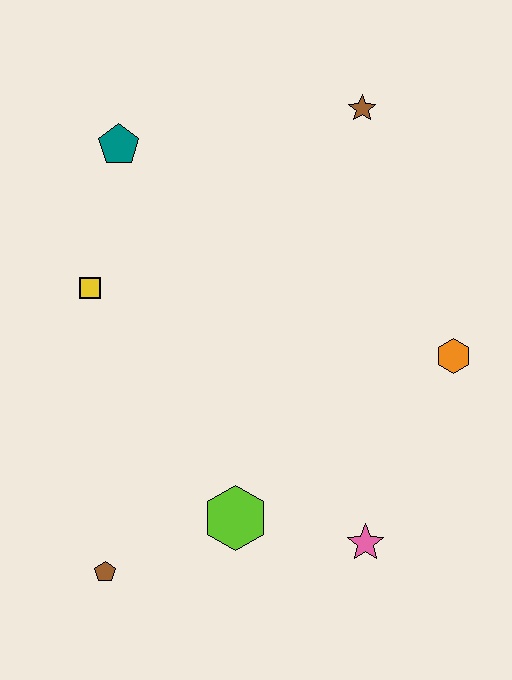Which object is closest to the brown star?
The teal pentagon is closest to the brown star.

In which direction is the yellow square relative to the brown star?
The yellow square is to the left of the brown star.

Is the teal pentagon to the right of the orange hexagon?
No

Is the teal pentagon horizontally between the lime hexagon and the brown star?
No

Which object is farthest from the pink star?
The teal pentagon is farthest from the pink star.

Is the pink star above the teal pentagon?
No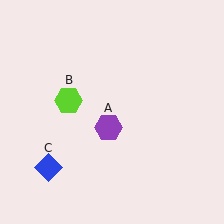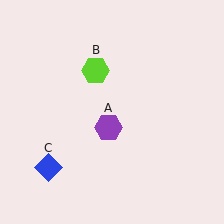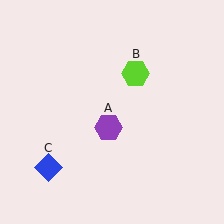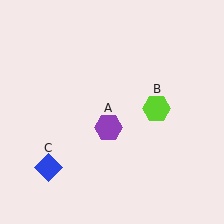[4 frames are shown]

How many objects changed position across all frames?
1 object changed position: lime hexagon (object B).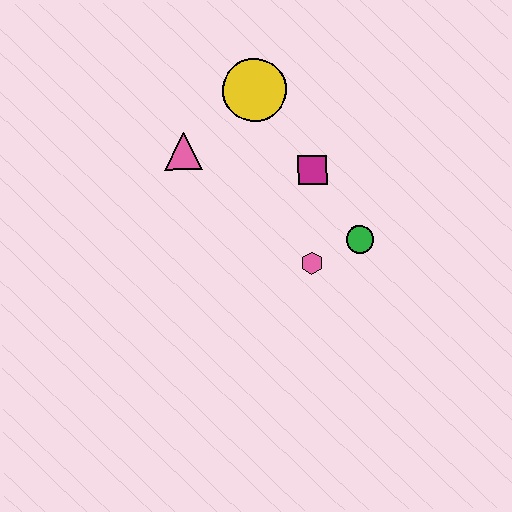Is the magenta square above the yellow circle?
No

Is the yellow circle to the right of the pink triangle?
Yes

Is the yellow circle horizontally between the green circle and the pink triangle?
Yes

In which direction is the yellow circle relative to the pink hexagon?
The yellow circle is above the pink hexagon.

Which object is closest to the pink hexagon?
The green circle is closest to the pink hexagon.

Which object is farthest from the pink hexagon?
The yellow circle is farthest from the pink hexagon.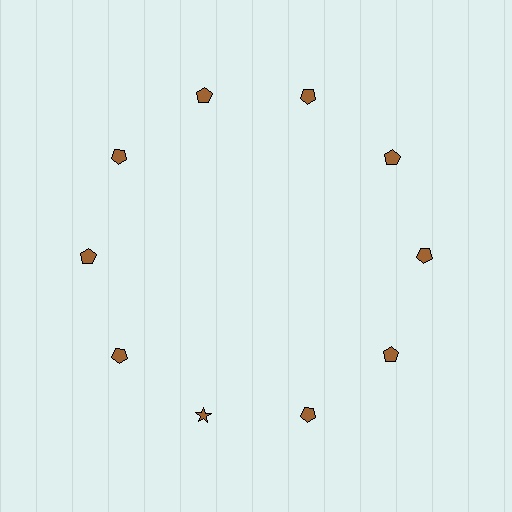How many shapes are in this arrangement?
There are 10 shapes arranged in a ring pattern.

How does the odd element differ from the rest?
It has a different shape: star instead of pentagon.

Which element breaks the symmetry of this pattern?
The brown star at roughly the 7 o'clock position breaks the symmetry. All other shapes are brown pentagons.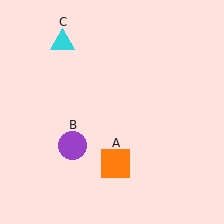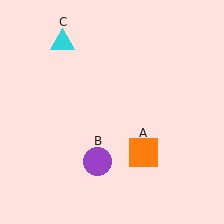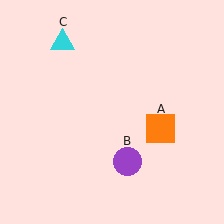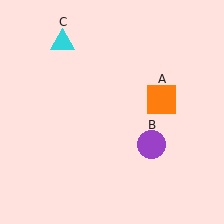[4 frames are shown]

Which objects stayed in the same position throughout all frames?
Cyan triangle (object C) remained stationary.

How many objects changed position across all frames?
2 objects changed position: orange square (object A), purple circle (object B).